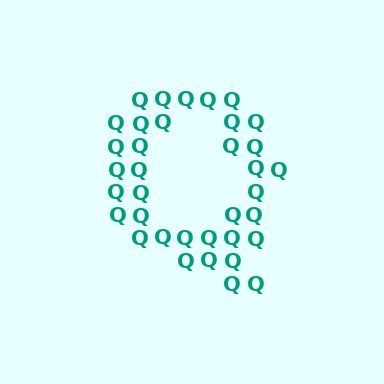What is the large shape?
The large shape is the letter Q.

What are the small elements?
The small elements are letter Q's.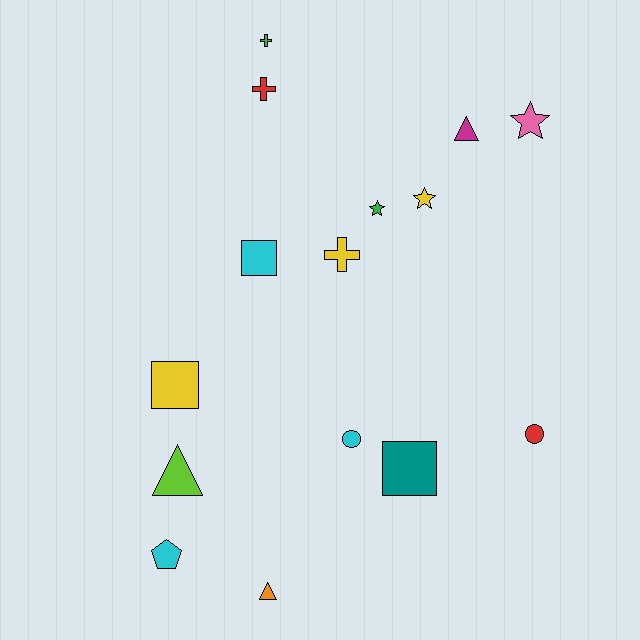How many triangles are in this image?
There are 3 triangles.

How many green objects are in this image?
There are 2 green objects.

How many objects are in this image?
There are 15 objects.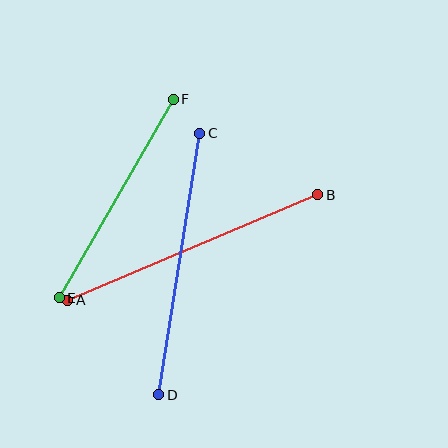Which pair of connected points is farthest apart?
Points A and B are farthest apart.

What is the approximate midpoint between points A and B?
The midpoint is at approximately (193, 248) pixels.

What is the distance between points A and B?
The distance is approximately 271 pixels.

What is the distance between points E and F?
The distance is approximately 229 pixels.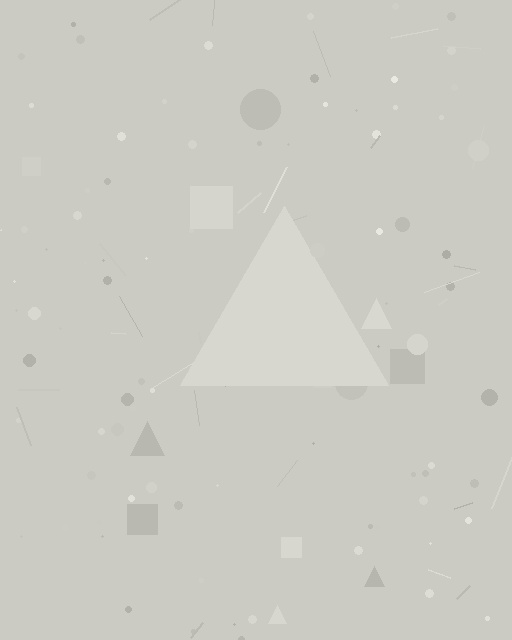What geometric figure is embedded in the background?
A triangle is embedded in the background.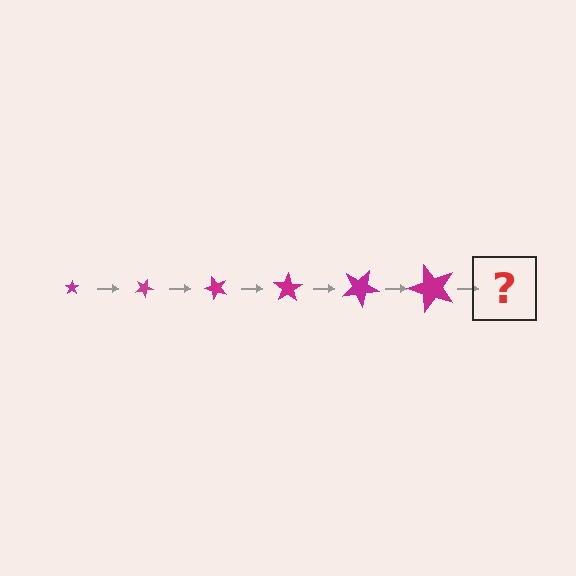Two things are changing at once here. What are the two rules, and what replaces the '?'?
The two rules are that the star grows larger each step and it rotates 25 degrees each step. The '?' should be a star, larger than the previous one and rotated 150 degrees from the start.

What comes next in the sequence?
The next element should be a star, larger than the previous one and rotated 150 degrees from the start.